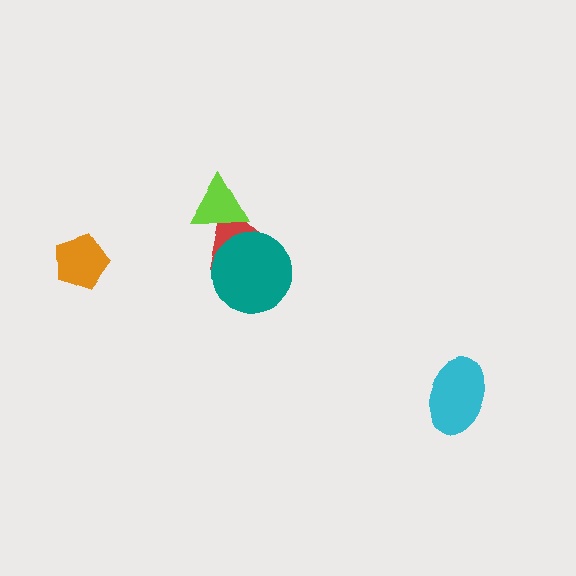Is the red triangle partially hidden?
Yes, it is partially covered by another shape.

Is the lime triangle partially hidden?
No, no other shape covers it.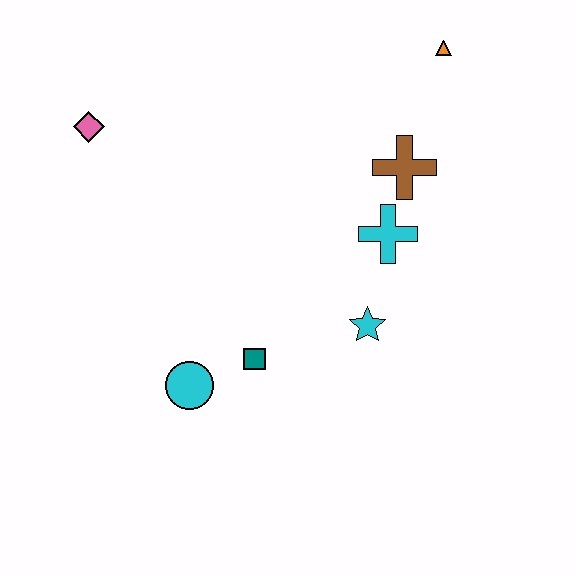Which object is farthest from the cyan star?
The pink diamond is farthest from the cyan star.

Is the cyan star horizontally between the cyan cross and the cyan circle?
Yes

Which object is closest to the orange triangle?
The brown cross is closest to the orange triangle.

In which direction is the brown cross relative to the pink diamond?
The brown cross is to the right of the pink diamond.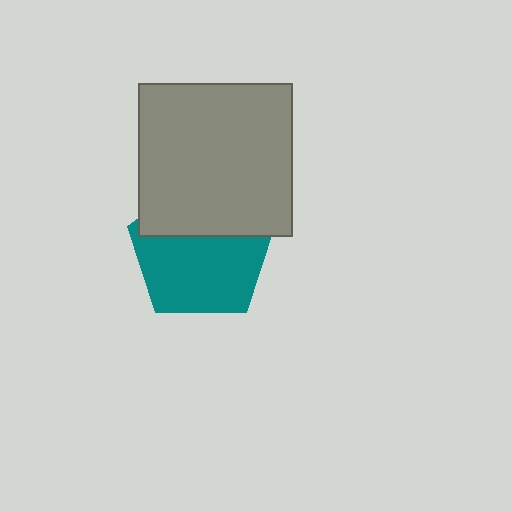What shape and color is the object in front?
The object in front is a gray square.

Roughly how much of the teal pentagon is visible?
About half of it is visible (roughly 62%).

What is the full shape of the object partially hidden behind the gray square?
The partially hidden object is a teal pentagon.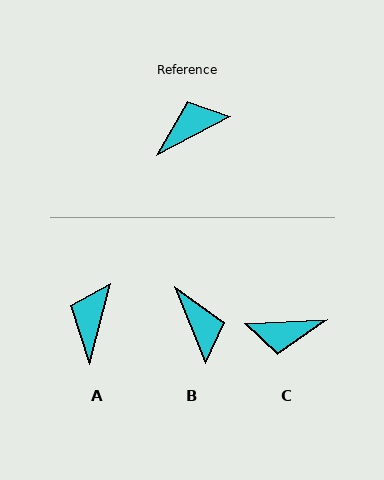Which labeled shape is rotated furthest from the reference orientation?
C, about 155 degrees away.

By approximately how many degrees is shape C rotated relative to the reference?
Approximately 155 degrees counter-clockwise.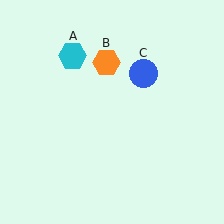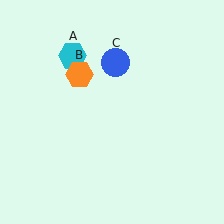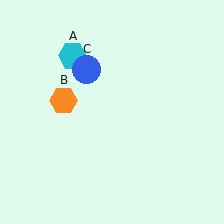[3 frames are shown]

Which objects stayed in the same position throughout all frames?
Cyan hexagon (object A) remained stationary.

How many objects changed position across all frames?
2 objects changed position: orange hexagon (object B), blue circle (object C).